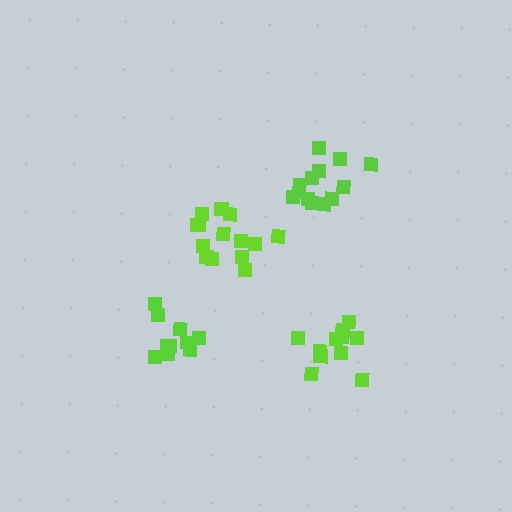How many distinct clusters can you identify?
There are 4 distinct clusters.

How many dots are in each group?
Group 1: 14 dots, Group 2: 10 dots, Group 3: 13 dots, Group 4: 13 dots (50 total).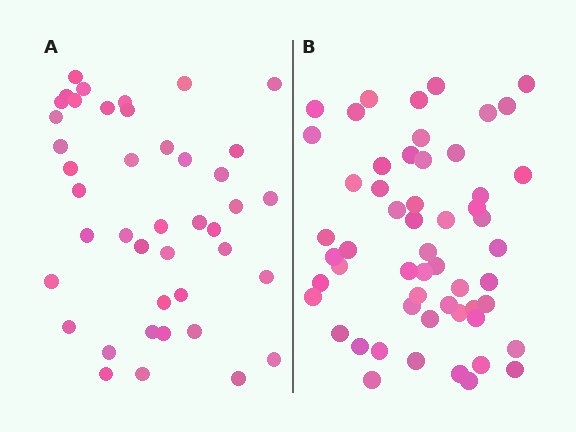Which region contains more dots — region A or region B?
Region B (the right region) has more dots.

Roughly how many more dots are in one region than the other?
Region B has approximately 15 more dots than region A.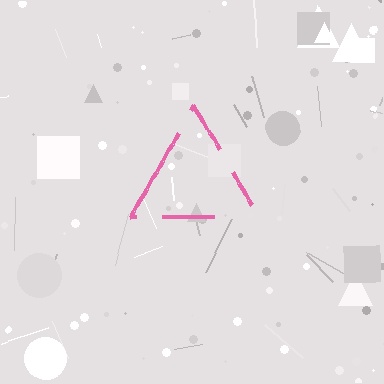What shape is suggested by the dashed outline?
The dashed outline suggests a triangle.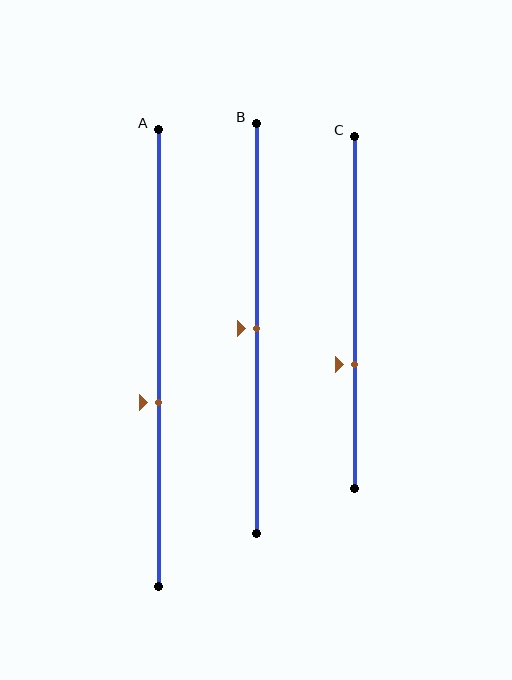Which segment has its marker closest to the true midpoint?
Segment B has its marker closest to the true midpoint.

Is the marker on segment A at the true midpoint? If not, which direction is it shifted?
No, the marker on segment A is shifted downward by about 10% of the segment length.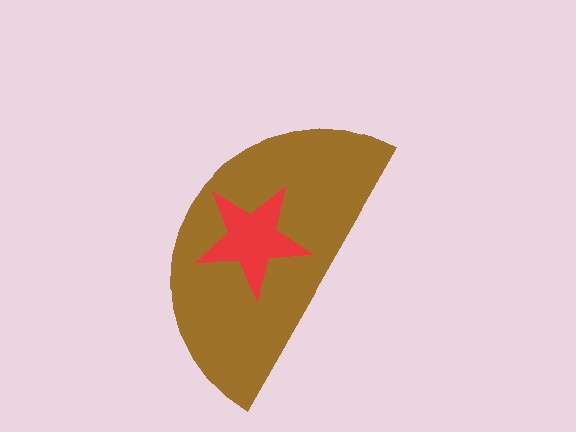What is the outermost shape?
The brown semicircle.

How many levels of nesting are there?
2.